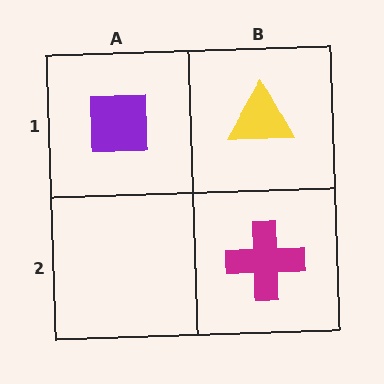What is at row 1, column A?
A purple square.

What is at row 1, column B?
A yellow triangle.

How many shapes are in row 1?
2 shapes.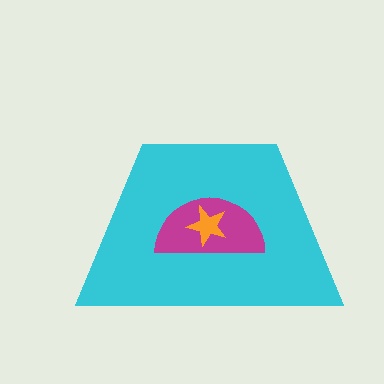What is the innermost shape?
The orange star.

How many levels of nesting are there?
3.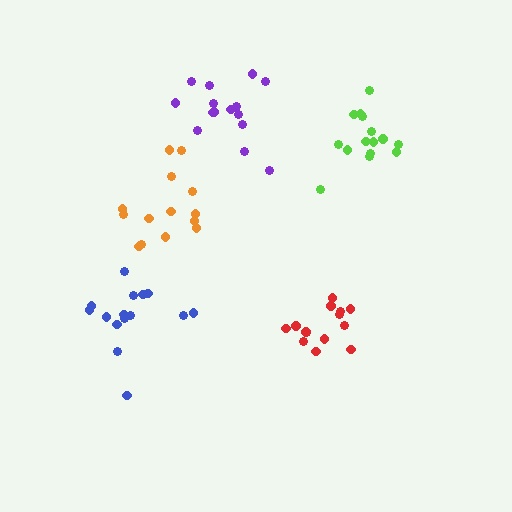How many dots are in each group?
Group 1: 15 dots, Group 2: 15 dots, Group 3: 14 dots, Group 4: 15 dots, Group 5: 14 dots (73 total).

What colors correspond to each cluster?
The clusters are colored: blue, purple, red, lime, orange.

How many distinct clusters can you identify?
There are 5 distinct clusters.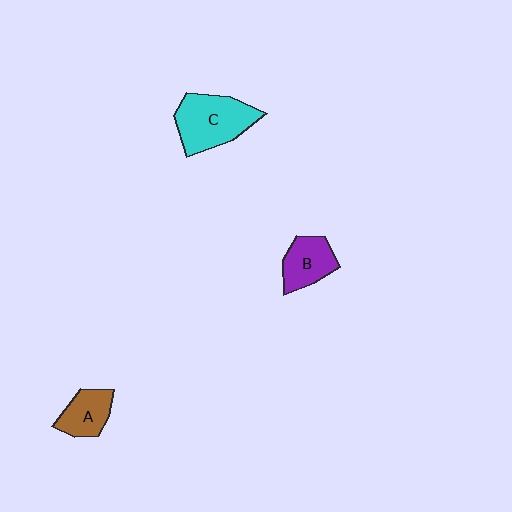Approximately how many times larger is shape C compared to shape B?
Approximately 1.6 times.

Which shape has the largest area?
Shape C (cyan).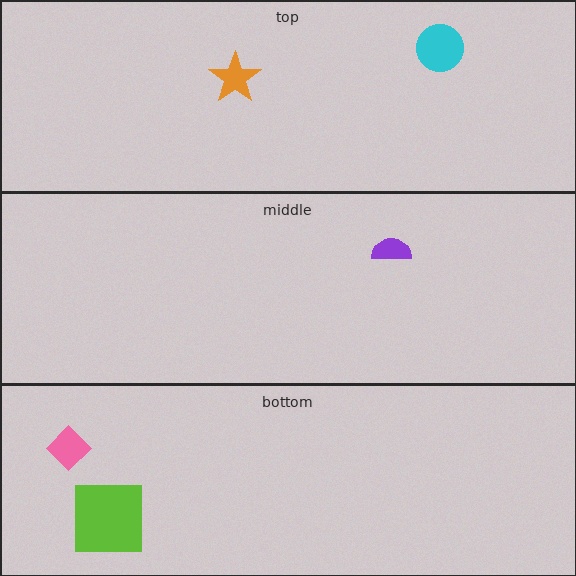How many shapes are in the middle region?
1.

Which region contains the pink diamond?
The bottom region.